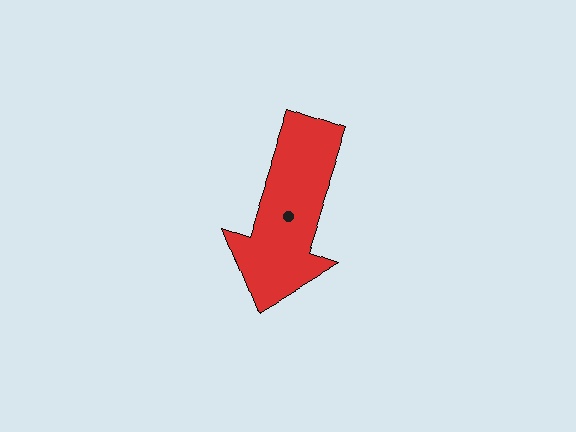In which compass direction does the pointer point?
South.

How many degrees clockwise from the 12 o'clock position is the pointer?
Approximately 199 degrees.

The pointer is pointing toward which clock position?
Roughly 7 o'clock.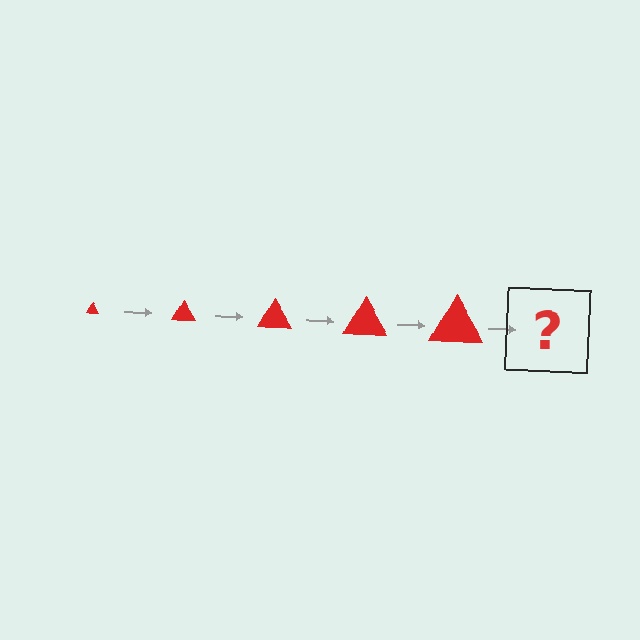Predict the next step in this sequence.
The next step is a red triangle, larger than the previous one.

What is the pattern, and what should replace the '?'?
The pattern is that the triangle gets progressively larger each step. The '?' should be a red triangle, larger than the previous one.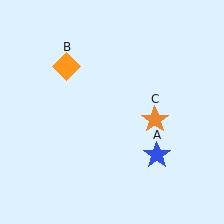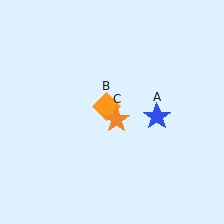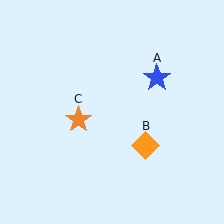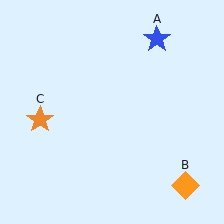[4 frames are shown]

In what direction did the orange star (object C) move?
The orange star (object C) moved left.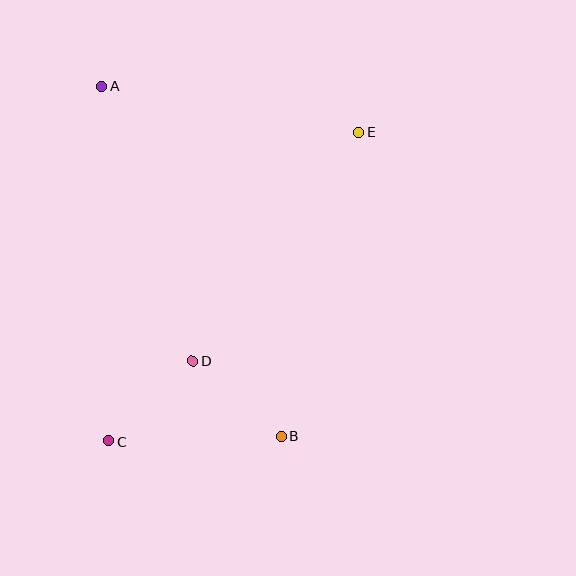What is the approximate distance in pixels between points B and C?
The distance between B and C is approximately 173 pixels.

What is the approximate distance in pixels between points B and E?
The distance between B and E is approximately 314 pixels.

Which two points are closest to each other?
Points C and D are closest to each other.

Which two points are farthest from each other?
Points C and E are farthest from each other.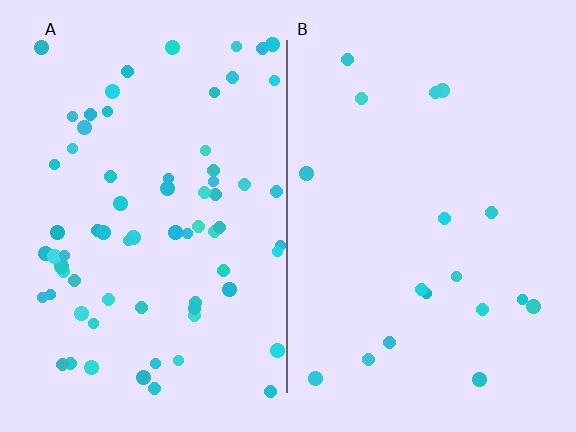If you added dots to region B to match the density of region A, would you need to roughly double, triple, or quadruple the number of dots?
Approximately quadruple.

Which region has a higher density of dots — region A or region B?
A (the left).